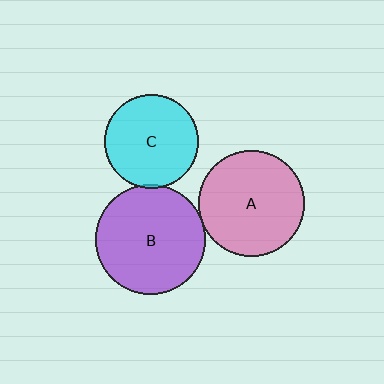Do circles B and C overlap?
Yes.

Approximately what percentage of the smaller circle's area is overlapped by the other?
Approximately 5%.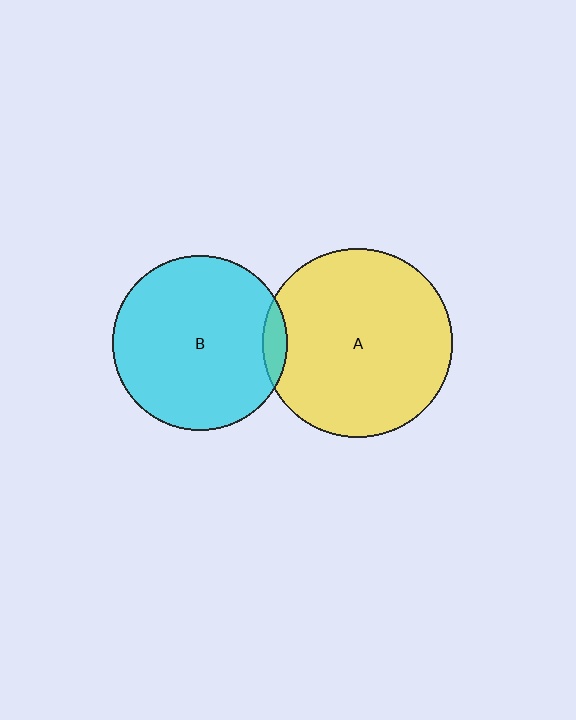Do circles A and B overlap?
Yes.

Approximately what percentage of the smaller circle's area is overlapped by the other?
Approximately 5%.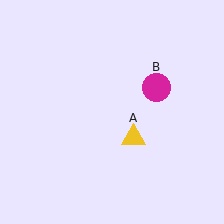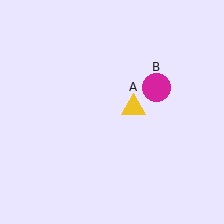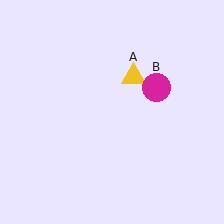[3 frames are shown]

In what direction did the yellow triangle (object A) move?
The yellow triangle (object A) moved up.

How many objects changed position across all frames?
1 object changed position: yellow triangle (object A).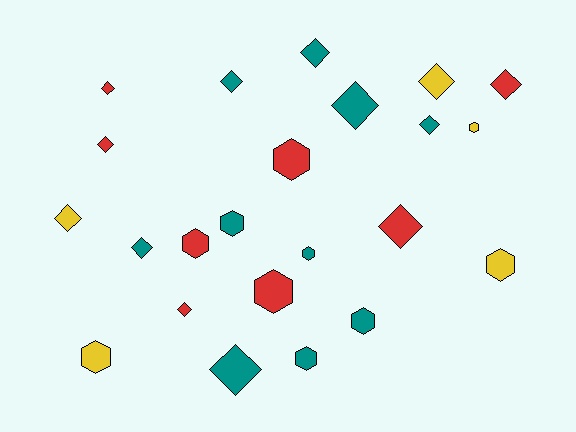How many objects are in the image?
There are 23 objects.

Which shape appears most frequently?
Diamond, with 13 objects.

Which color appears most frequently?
Teal, with 10 objects.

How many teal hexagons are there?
There are 4 teal hexagons.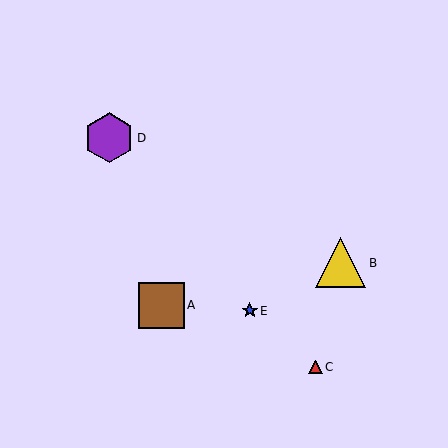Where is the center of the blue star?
The center of the blue star is at (250, 311).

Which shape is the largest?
The yellow triangle (labeled B) is the largest.